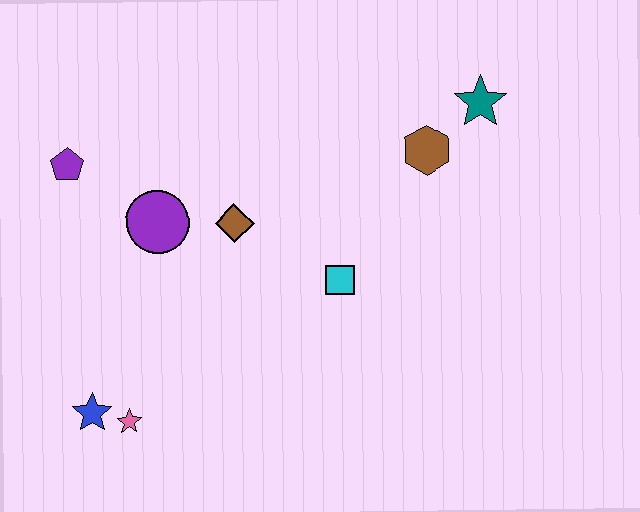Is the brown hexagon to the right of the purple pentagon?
Yes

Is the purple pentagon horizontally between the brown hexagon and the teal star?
No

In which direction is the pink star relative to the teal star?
The pink star is to the left of the teal star.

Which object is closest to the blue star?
The pink star is closest to the blue star.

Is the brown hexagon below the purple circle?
No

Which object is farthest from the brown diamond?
The teal star is farthest from the brown diamond.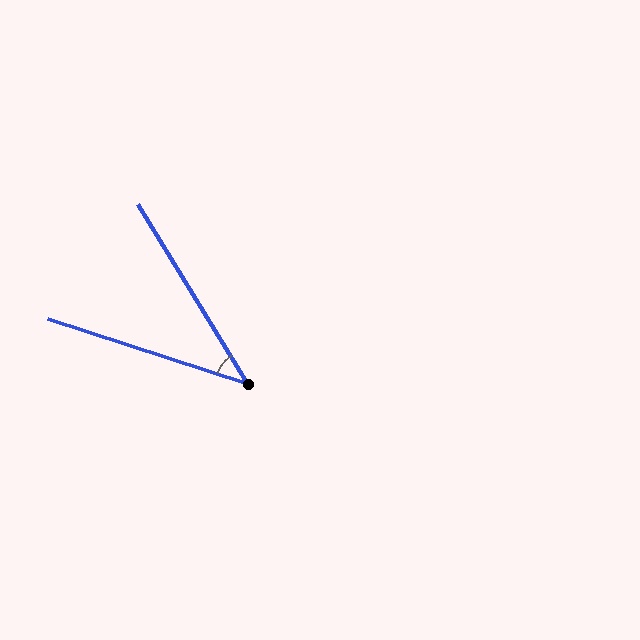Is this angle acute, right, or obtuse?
It is acute.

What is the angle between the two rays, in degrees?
Approximately 41 degrees.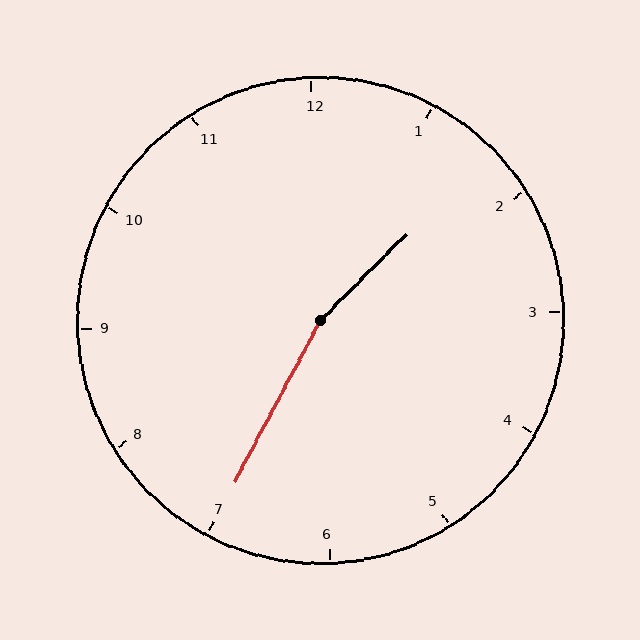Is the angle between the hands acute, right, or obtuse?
It is obtuse.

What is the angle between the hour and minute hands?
Approximately 162 degrees.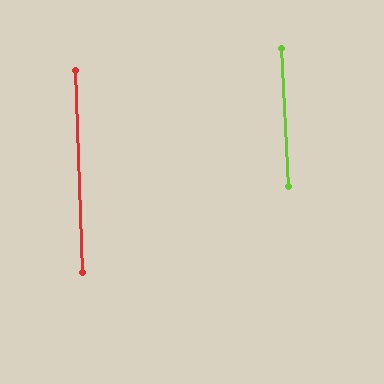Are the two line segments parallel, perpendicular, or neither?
Parallel — their directions differ by only 0.8°.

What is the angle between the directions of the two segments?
Approximately 1 degree.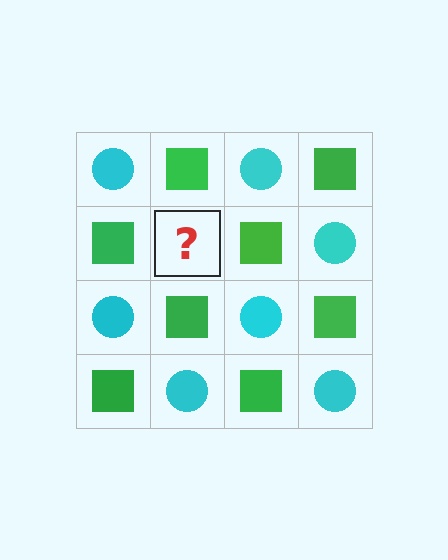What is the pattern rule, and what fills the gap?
The rule is that it alternates cyan circle and green square in a checkerboard pattern. The gap should be filled with a cyan circle.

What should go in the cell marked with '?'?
The missing cell should contain a cyan circle.